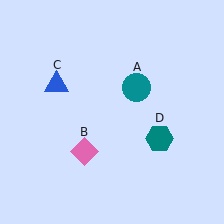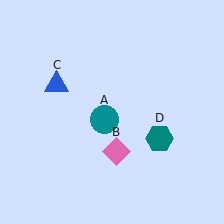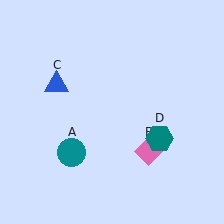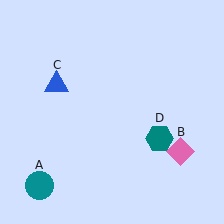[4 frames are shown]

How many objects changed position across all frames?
2 objects changed position: teal circle (object A), pink diamond (object B).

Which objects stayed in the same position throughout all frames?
Blue triangle (object C) and teal hexagon (object D) remained stationary.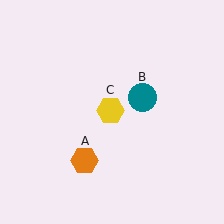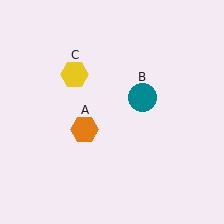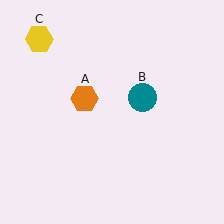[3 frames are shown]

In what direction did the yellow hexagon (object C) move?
The yellow hexagon (object C) moved up and to the left.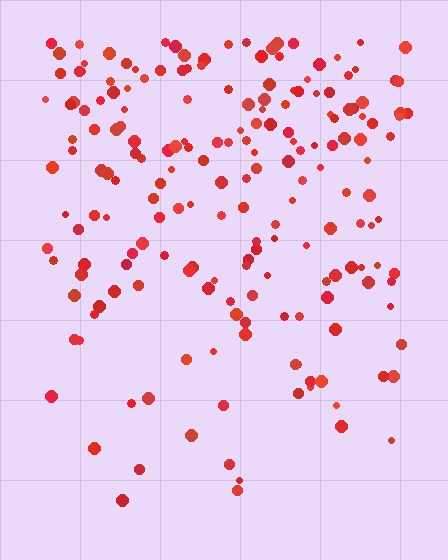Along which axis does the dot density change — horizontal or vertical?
Vertical.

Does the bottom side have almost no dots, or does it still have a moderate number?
Still a moderate number, just noticeably fewer than the top.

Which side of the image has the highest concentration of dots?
The top.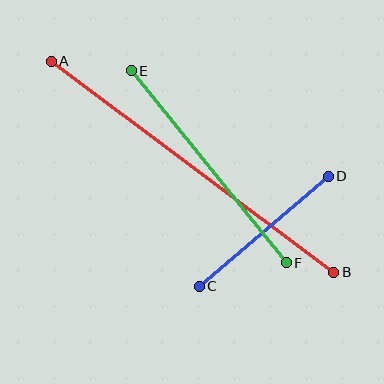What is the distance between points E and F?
The distance is approximately 247 pixels.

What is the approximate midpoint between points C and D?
The midpoint is at approximately (264, 231) pixels.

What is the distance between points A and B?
The distance is approximately 352 pixels.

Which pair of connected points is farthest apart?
Points A and B are farthest apart.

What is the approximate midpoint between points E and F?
The midpoint is at approximately (209, 167) pixels.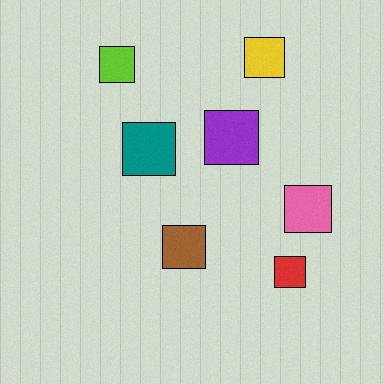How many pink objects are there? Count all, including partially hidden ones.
There is 1 pink object.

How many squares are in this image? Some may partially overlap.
There are 7 squares.